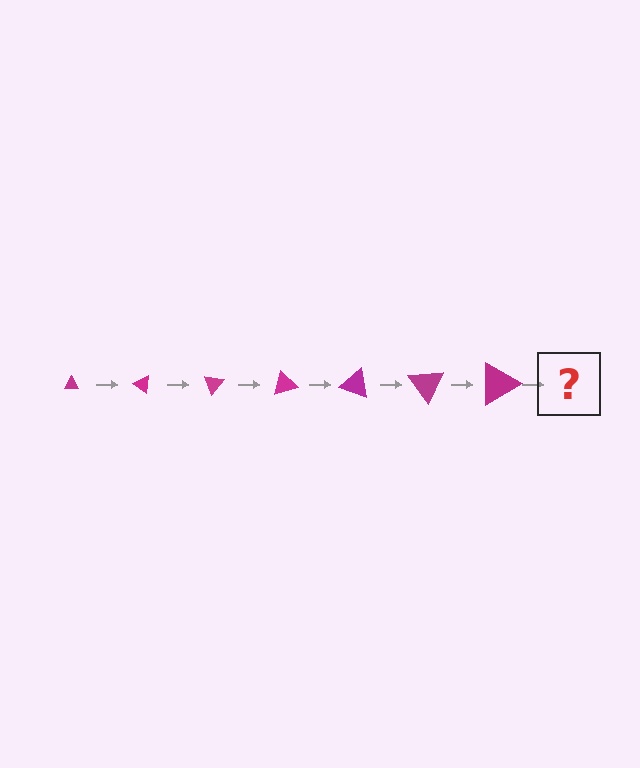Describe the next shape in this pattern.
It should be a triangle, larger than the previous one and rotated 245 degrees from the start.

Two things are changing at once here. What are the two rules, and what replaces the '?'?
The two rules are that the triangle grows larger each step and it rotates 35 degrees each step. The '?' should be a triangle, larger than the previous one and rotated 245 degrees from the start.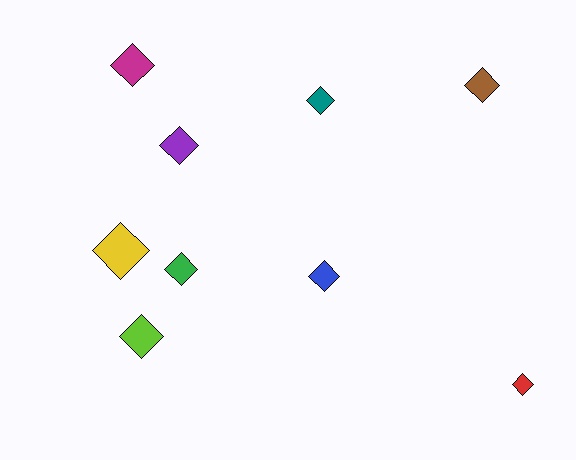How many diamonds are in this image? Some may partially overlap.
There are 9 diamonds.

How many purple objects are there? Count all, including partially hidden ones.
There is 1 purple object.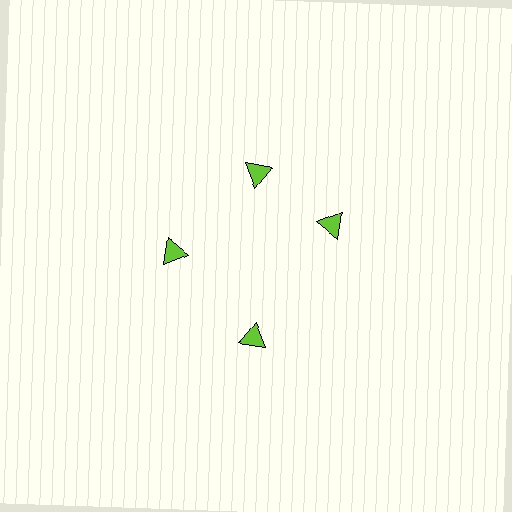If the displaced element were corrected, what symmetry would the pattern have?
It would have 4-fold rotational symmetry — the pattern would map onto itself every 90 degrees.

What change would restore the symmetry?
The symmetry would be restored by rotating it back into even spacing with its neighbors so that all 4 triangles sit at equal angles and equal distance from the center.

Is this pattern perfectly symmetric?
No. The 4 lime triangles are arranged in a ring, but one element near the 3 o'clock position is rotated out of alignment along the ring, breaking the 4-fold rotational symmetry.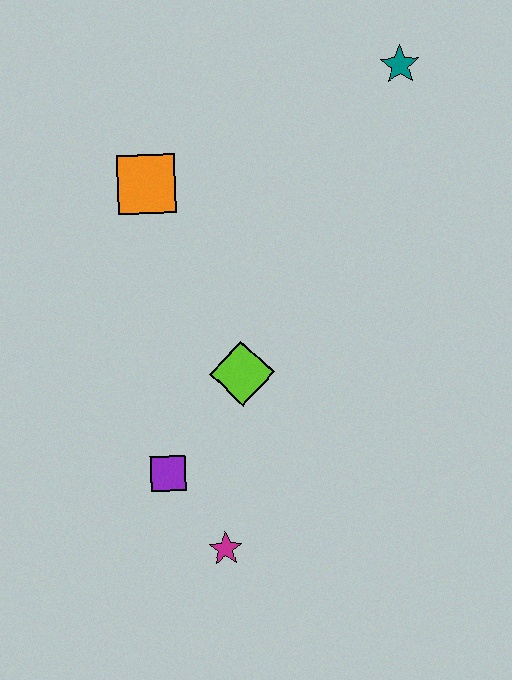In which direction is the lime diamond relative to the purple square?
The lime diamond is above the purple square.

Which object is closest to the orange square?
The lime diamond is closest to the orange square.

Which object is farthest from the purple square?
The teal star is farthest from the purple square.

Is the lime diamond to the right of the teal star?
No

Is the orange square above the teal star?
No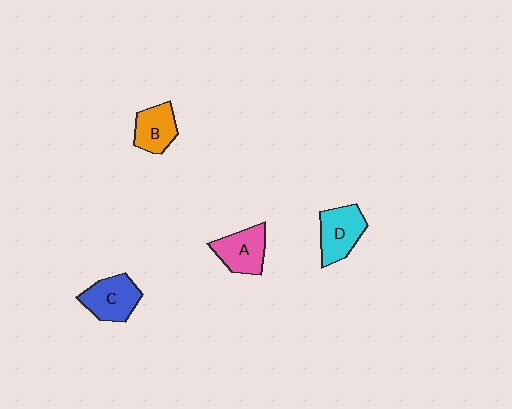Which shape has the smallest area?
Shape B (orange).